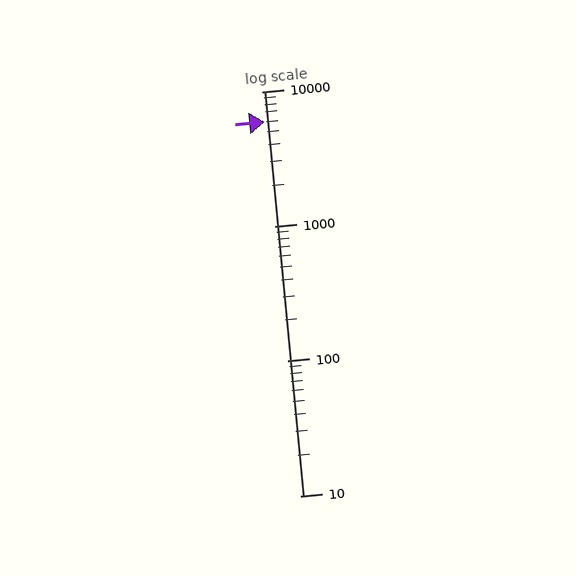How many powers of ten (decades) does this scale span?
The scale spans 3 decades, from 10 to 10000.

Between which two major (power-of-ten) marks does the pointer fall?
The pointer is between 1000 and 10000.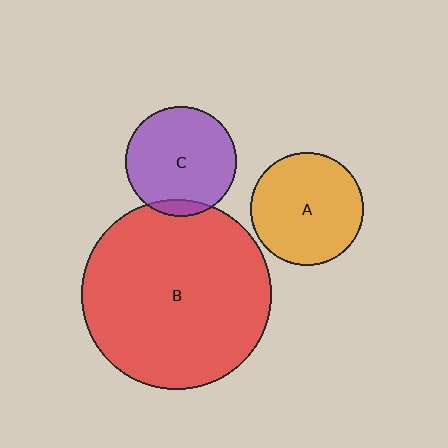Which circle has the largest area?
Circle B (red).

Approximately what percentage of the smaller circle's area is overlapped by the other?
Approximately 10%.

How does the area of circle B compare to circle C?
Approximately 2.9 times.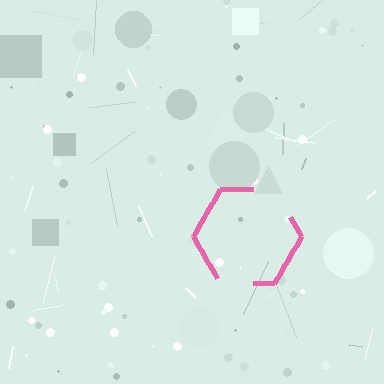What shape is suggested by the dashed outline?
The dashed outline suggests a hexagon.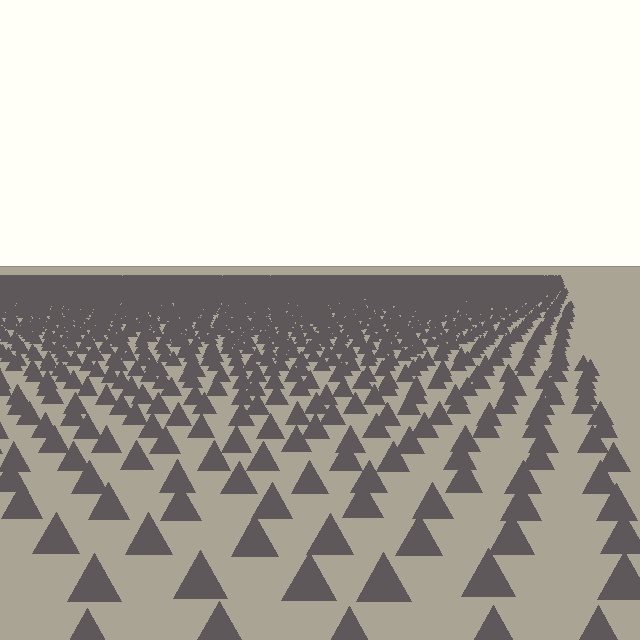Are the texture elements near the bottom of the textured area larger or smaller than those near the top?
Larger. Near the bottom, elements are closer to the viewer and appear at a bigger on-screen size.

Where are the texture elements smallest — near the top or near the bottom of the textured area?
Near the top.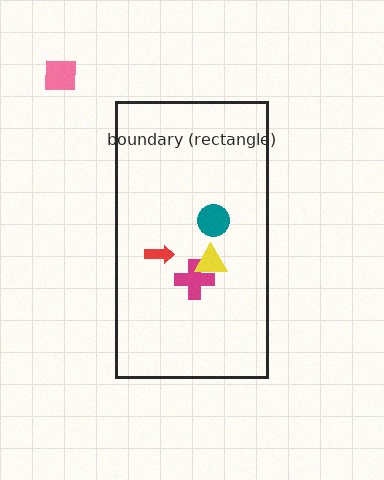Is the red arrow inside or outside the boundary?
Inside.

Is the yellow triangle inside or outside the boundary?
Inside.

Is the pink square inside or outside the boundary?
Outside.